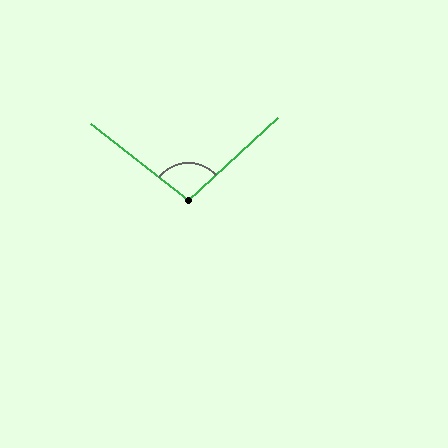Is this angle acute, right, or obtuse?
It is obtuse.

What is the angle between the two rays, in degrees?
Approximately 99 degrees.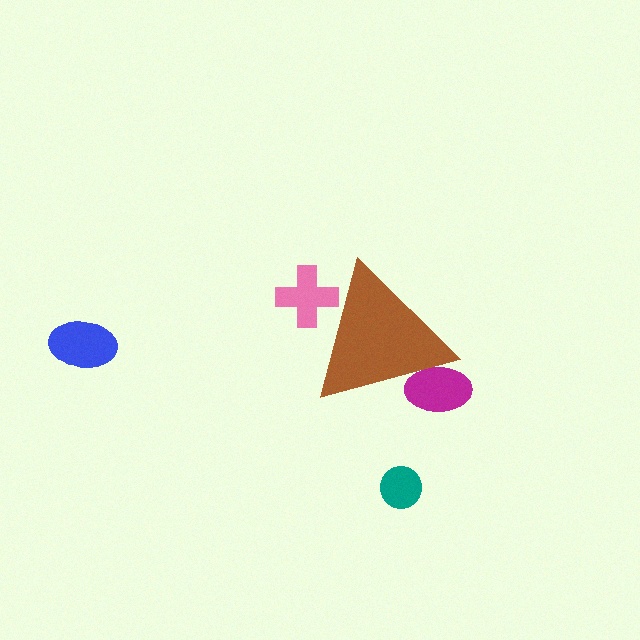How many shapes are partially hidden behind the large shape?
2 shapes are partially hidden.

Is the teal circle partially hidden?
No, the teal circle is fully visible.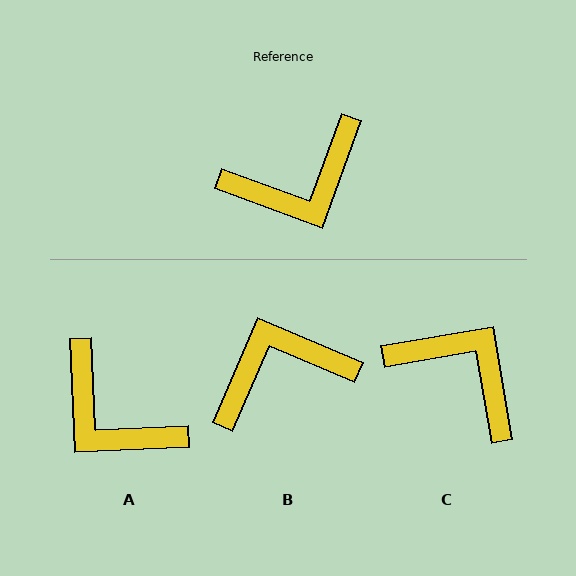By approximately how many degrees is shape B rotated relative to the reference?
Approximately 177 degrees counter-clockwise.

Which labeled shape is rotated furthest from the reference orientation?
B, about 177 degrees away.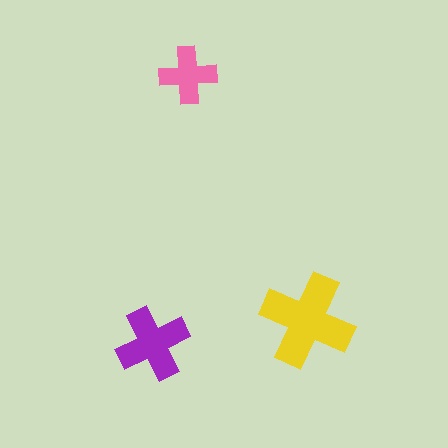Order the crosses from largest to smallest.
the yellow one, the purple one, the pink one.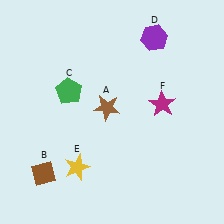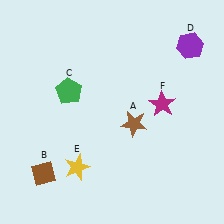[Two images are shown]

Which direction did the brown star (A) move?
The brown star (A) moved right.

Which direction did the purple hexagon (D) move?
The purple hexagon (D) moved right.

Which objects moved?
The objects that moved are: the brown star (A), the purple hexagon (D).